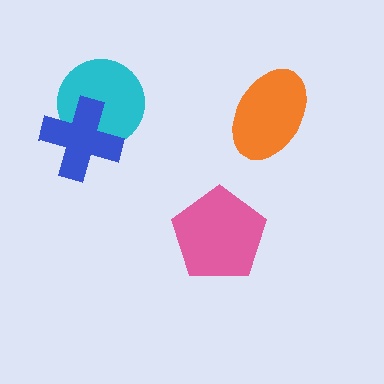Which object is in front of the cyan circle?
The blue cross is in front of the cyan circle.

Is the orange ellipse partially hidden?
No, no other shape covers it.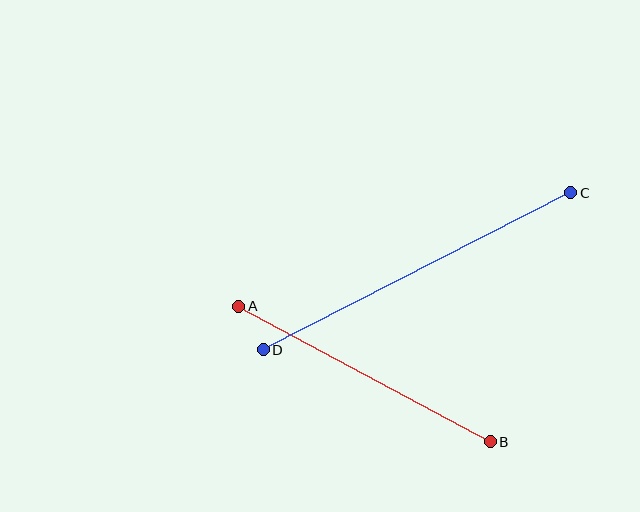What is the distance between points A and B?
The distance is approximately 286 pixels.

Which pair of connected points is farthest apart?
Points C and D are farthest apart.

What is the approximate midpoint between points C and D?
The midpoint is at approximately (417, 271) pixels.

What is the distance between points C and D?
The distance is approximately 345 pixels.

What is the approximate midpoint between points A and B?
The midpoint is at approximately (364, 374) pixels.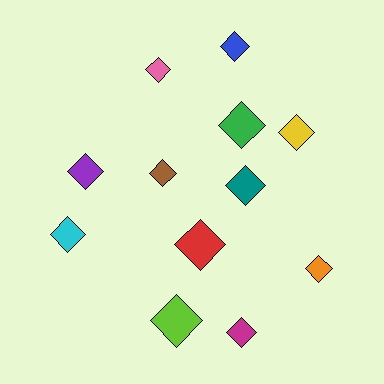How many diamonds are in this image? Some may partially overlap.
There are 12 diamonds.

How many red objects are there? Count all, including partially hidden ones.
There is 1 red object.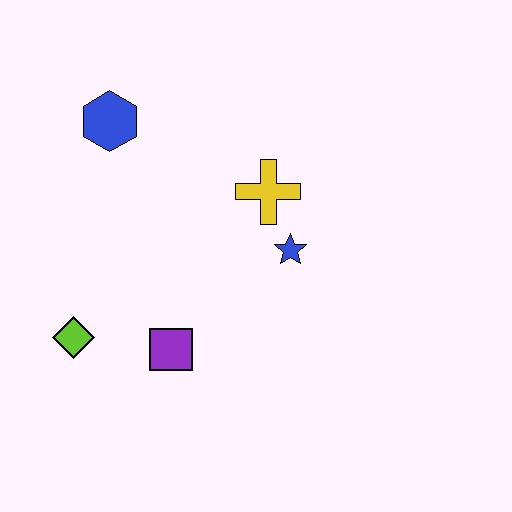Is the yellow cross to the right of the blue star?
No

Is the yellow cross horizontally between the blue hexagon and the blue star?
Yes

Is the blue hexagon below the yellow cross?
No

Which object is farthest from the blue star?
The lime diamond is farthest from the blue star.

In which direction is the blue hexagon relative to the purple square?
The blue hexagon is above the purple square.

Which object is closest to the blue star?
The yellow cross is closest to the blue star.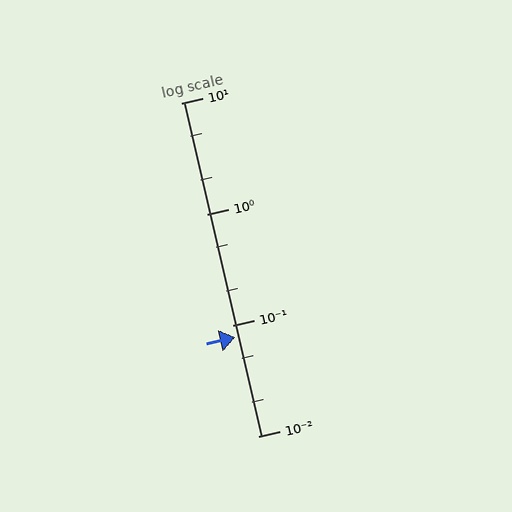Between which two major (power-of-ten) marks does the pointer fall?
The pointer is between 0.01 and 0.1.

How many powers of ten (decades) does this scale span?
The scale spans 3 decades, from 0.01 to 10.